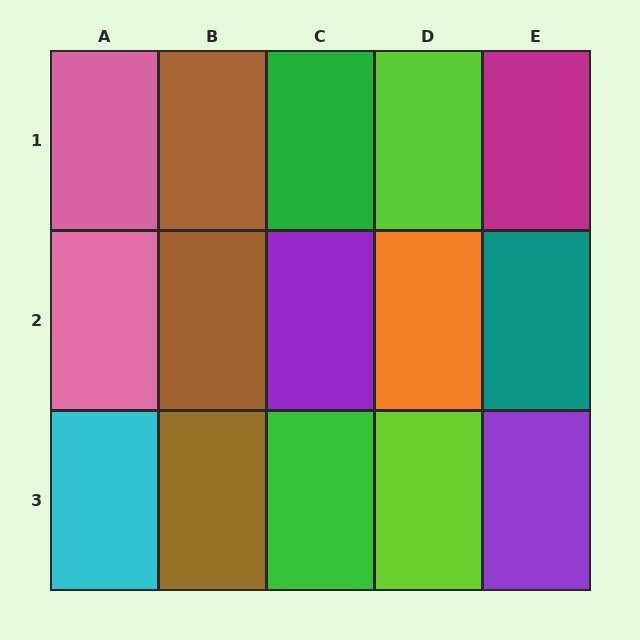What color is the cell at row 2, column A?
Pink.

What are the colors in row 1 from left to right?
Pink, brown, green, lime, magenta.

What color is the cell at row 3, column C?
Green.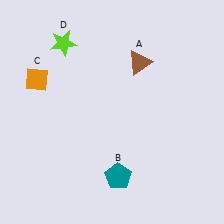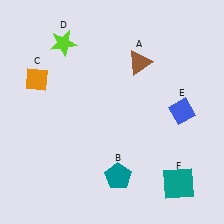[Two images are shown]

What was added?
A blue diamond (E), a teal square (F) were added in Image 2.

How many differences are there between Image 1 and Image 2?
There are 2 differences between the two images.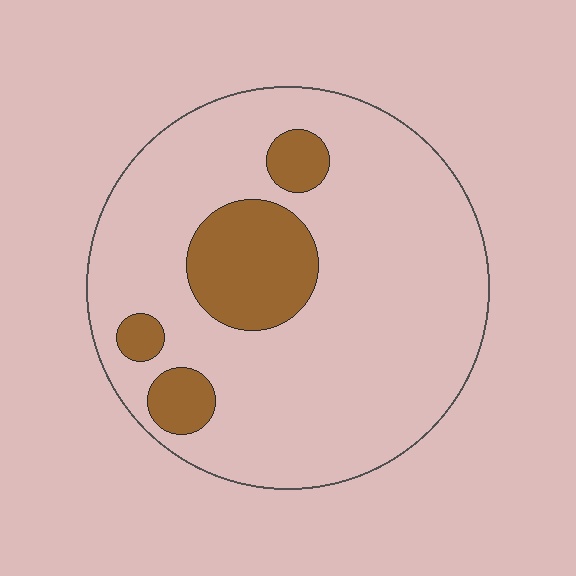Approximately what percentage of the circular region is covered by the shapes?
Approximately 20%.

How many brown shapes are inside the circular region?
4.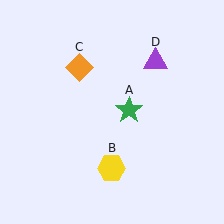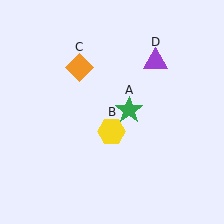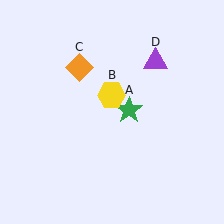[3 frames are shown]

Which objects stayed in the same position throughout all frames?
Green star (object A) and orange diamond (object C) and purple triangle (object D) remained stationary.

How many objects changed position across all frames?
1 object changed position: yellow hexagon (object B).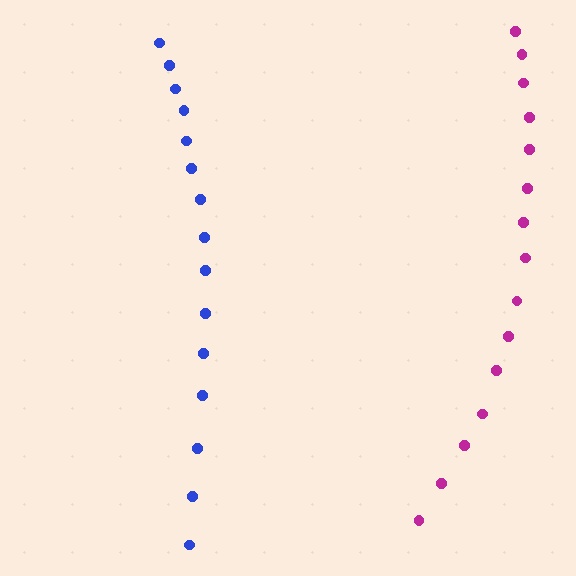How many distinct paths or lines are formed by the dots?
There are 2 distinct paths.